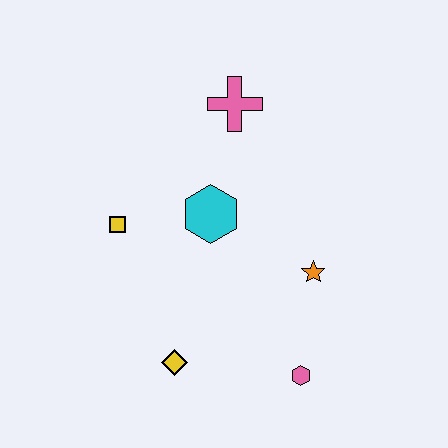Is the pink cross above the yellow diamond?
Yes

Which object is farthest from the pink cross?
The pink hexagon is farthest from the pink cross.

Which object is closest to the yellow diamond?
The pink hexagon is closest to the yellow diamond.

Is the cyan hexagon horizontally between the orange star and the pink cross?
No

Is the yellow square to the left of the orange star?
Yes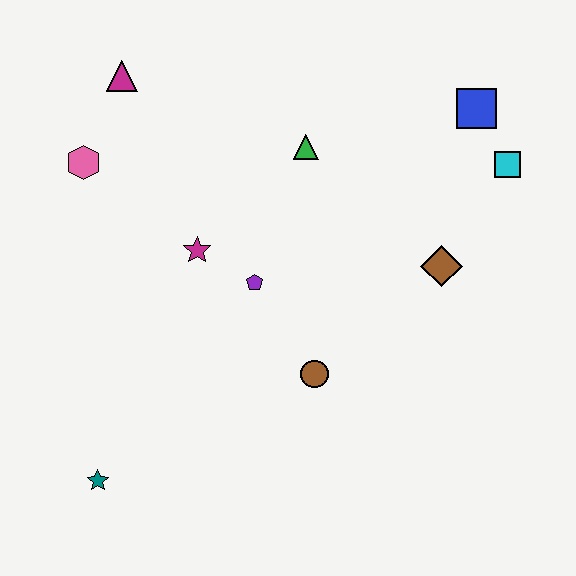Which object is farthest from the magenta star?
The cyan square is farthest from the magenta star.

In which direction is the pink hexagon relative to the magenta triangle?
The pink hexagon is below the magenta triangle.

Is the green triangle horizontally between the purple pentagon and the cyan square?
Yes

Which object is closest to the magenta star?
The purple pentagon is closest to the magenta star.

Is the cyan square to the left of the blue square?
No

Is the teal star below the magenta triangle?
Yes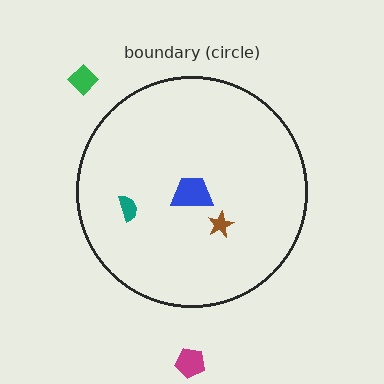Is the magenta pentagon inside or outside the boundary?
Outside.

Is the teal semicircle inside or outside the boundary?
Inside.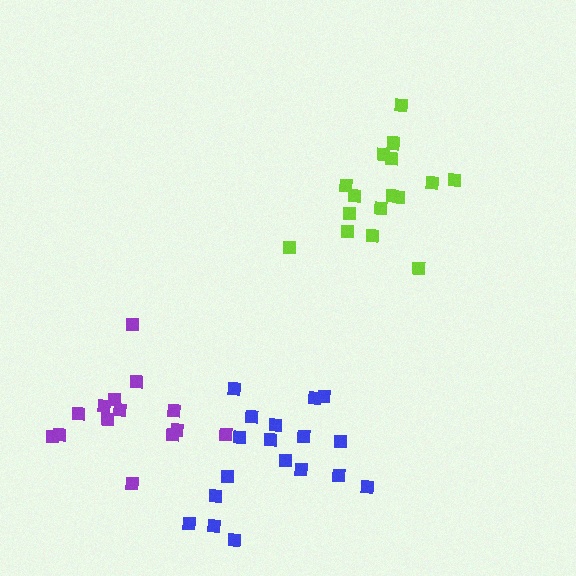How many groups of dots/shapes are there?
There are 3 groups.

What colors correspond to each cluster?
The clusters are colored: lime, blue, purple.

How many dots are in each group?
Group 1: 16 dots, Group 2: 18 dots, Group 3: 14 dots (48 total).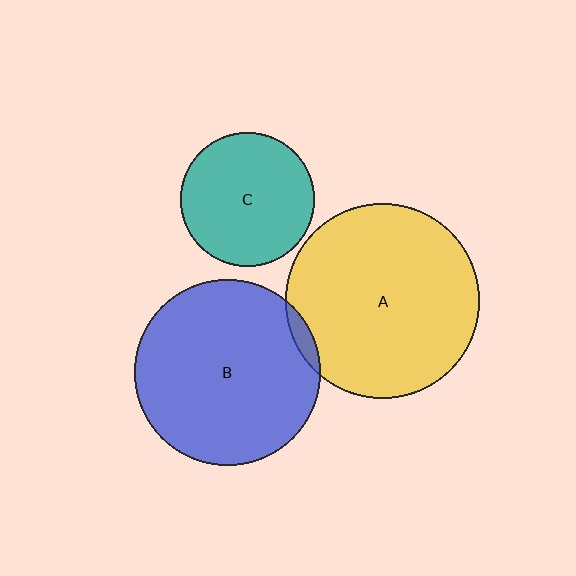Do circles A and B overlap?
Yes.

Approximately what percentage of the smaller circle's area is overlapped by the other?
Approximately 5%.